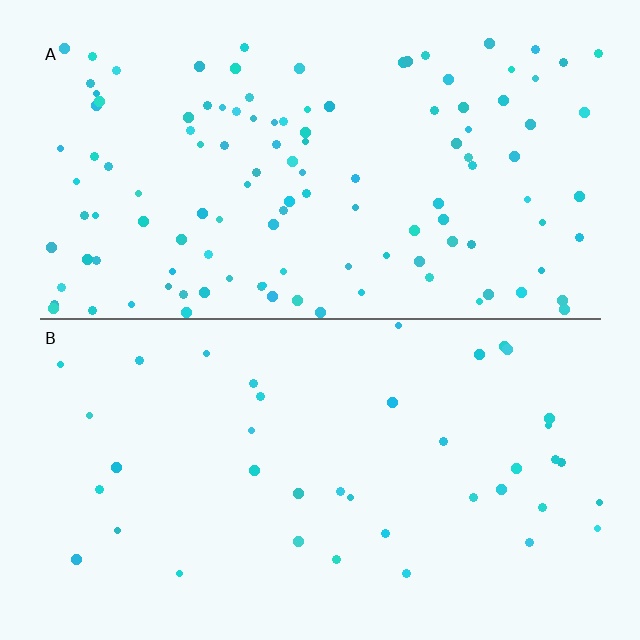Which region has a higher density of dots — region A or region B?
A (the top).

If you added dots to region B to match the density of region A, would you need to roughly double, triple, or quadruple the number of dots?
Approximately triple.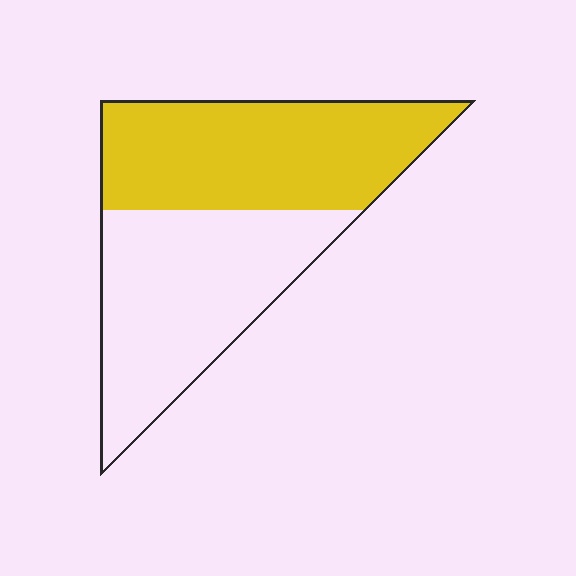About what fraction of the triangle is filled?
About one half (1/2).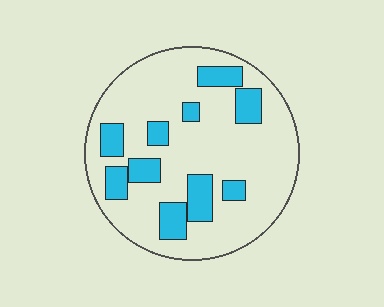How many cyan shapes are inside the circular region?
10.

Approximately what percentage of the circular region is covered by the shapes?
Approximately 20%.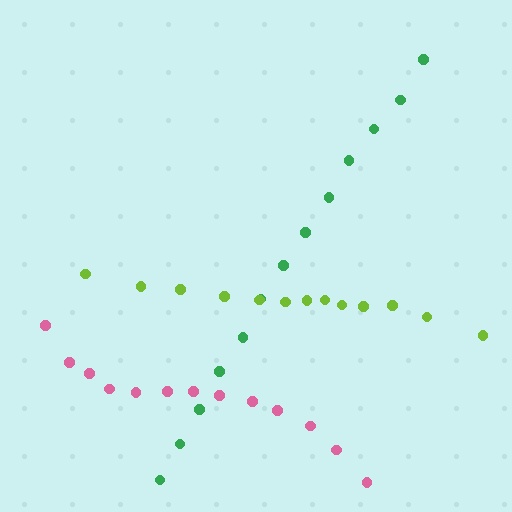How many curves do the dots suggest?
There are 3 distinct paths.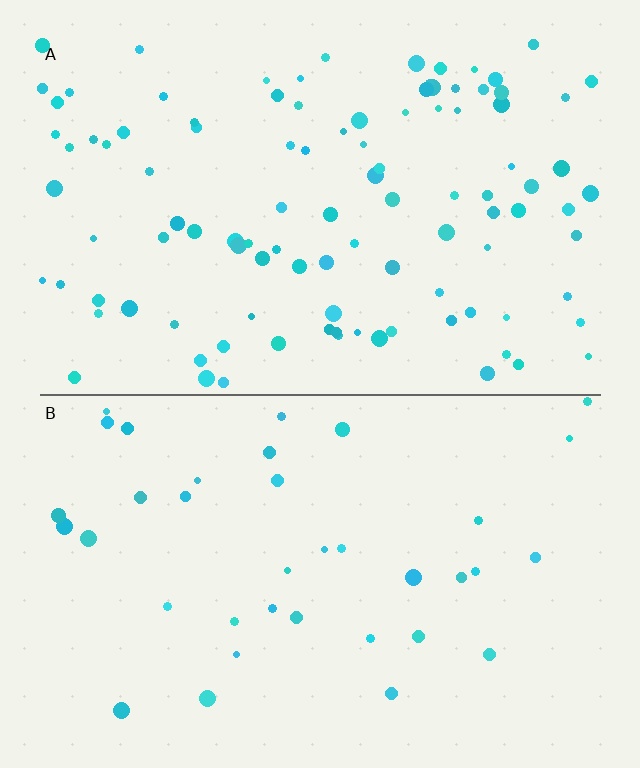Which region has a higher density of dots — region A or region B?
A (the top).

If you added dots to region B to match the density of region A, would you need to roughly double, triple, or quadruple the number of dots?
Approximately triple.